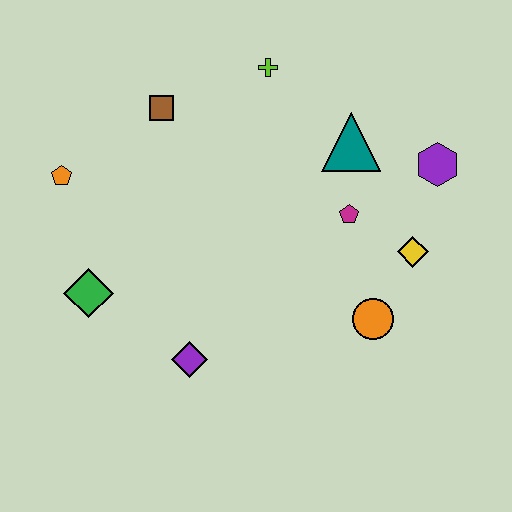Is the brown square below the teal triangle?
No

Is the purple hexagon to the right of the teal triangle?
Yes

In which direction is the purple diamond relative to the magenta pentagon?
The purple diamond is to the left of the magenta pentagon.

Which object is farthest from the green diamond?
The purple hexagon is farthest from the green diamond.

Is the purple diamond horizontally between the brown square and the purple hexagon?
Yes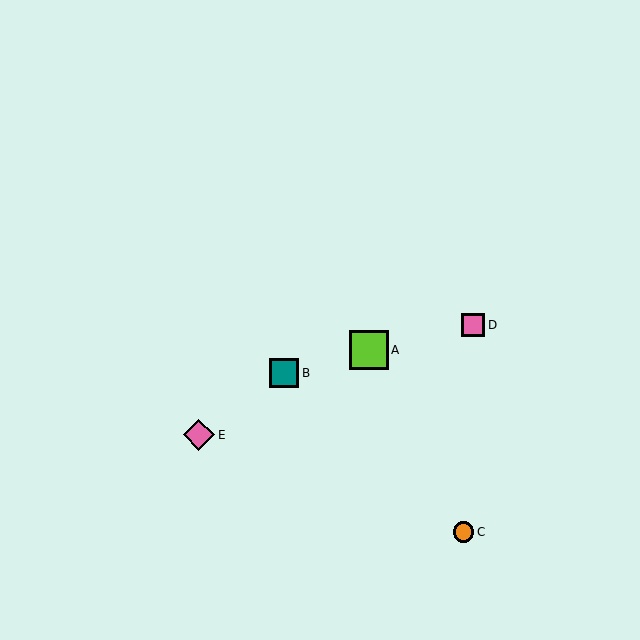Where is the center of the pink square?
The center of the pink square is at (473, 325).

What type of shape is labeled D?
Shape D is a pink square.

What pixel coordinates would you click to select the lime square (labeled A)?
Click at (369, 350) to select the lime square A.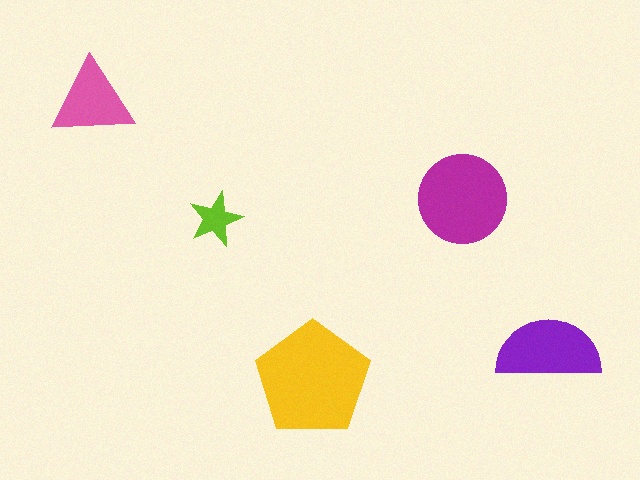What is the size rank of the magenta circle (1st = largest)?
2nd.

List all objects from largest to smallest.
The yellow pentagon, the magenta circle, the purple semicircle, the pink triangle, the lime star.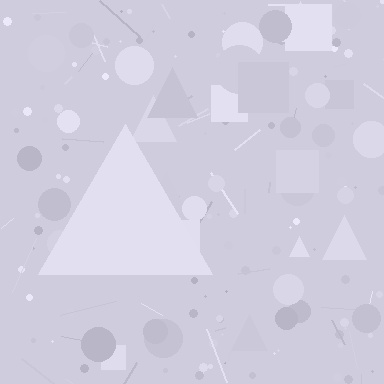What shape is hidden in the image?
A triangle is hidden in the image.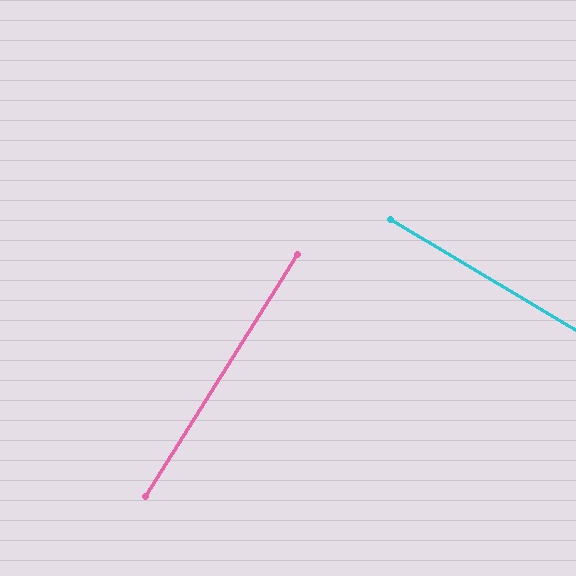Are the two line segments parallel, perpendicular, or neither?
Perpendicular — they meet at approximately 89°.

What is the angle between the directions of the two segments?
Approximately 89 degrees.